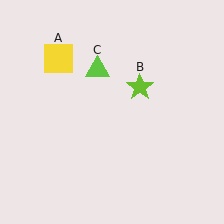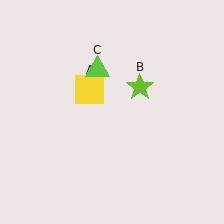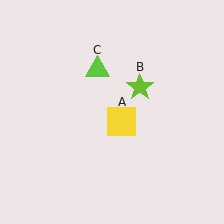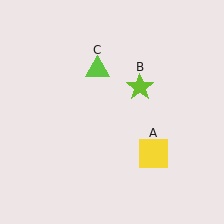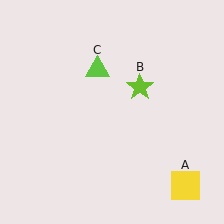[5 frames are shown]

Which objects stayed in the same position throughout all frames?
Lime star (object B) and lime triangle (object C) remained stationary.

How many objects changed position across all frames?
1 object changed position: yellow square (object A).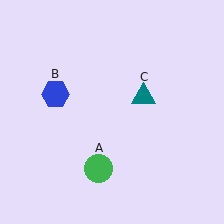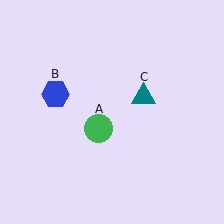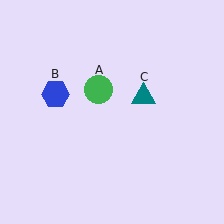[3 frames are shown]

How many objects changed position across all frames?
1 object changed position: green circle (object A).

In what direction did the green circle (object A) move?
The green circle (object A) moved up.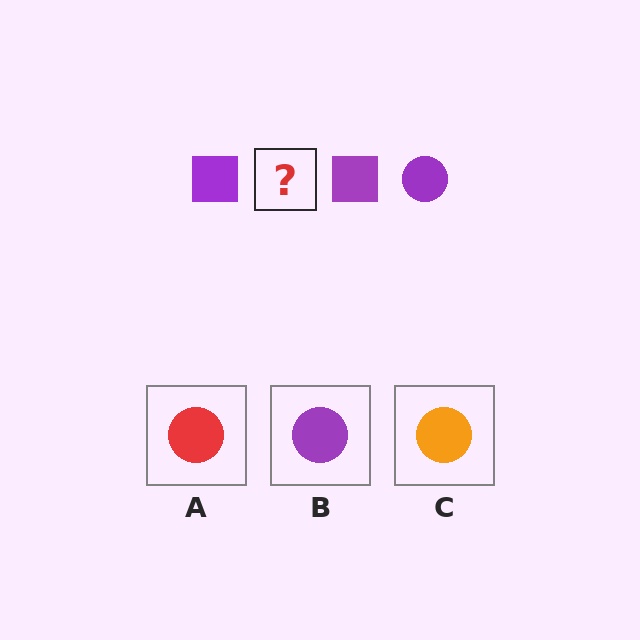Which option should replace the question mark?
Option B.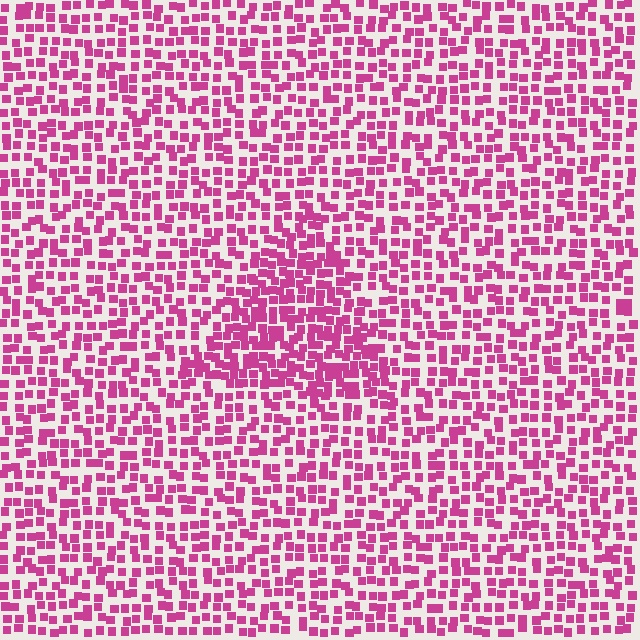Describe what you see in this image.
The image contains small magenta elements arranged at two different densities. A triangle-shaped region is visible where the elements are more densely packed than the surrounding area.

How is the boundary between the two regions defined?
The boundary is defined by a change in element density (approximately 1.6x ratio). All elements are the same color, size, and shape.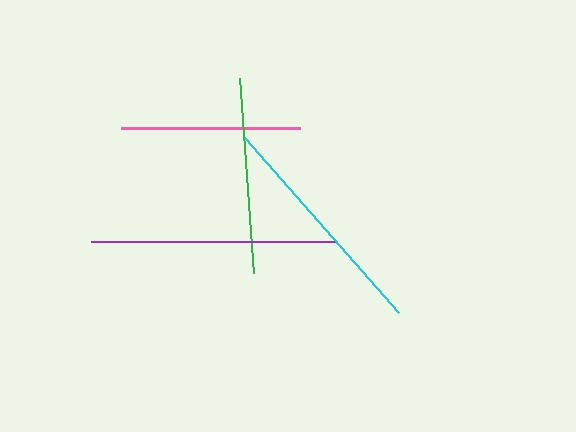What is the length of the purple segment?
The purple segment is approximately 244 pixels long.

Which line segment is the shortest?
The pink line is the shortest at approximately 179 pixels.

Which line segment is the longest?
The purple line is the longest at approximately 244 pixels.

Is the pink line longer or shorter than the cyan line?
The cyan line is longer than the pink line.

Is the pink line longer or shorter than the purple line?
The purple line is longer than the pink line.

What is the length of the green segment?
The green segment is approximately 195 pixels long.